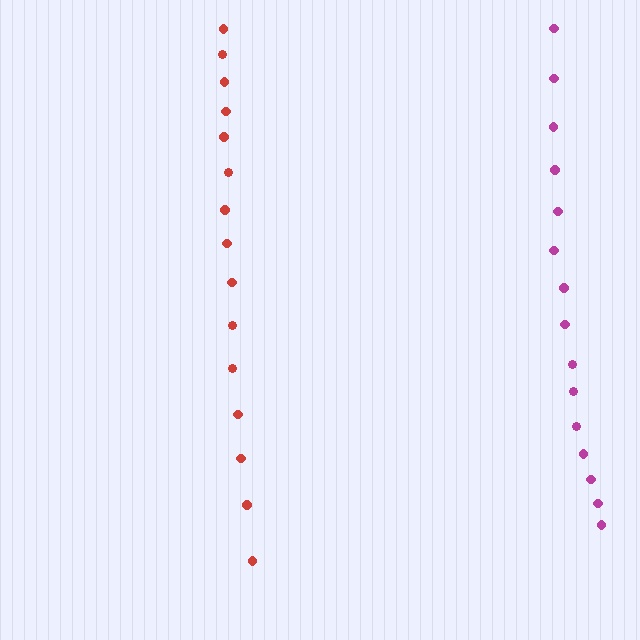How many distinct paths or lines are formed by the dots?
There are 2 distinct paths.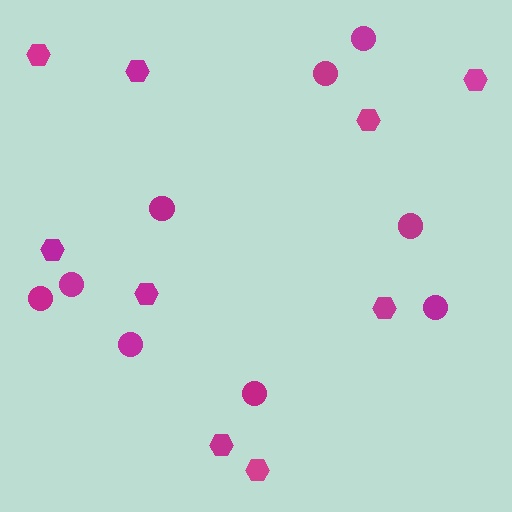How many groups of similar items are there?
There are 2 groups: one group of circles (9) and one group of hexagons (9).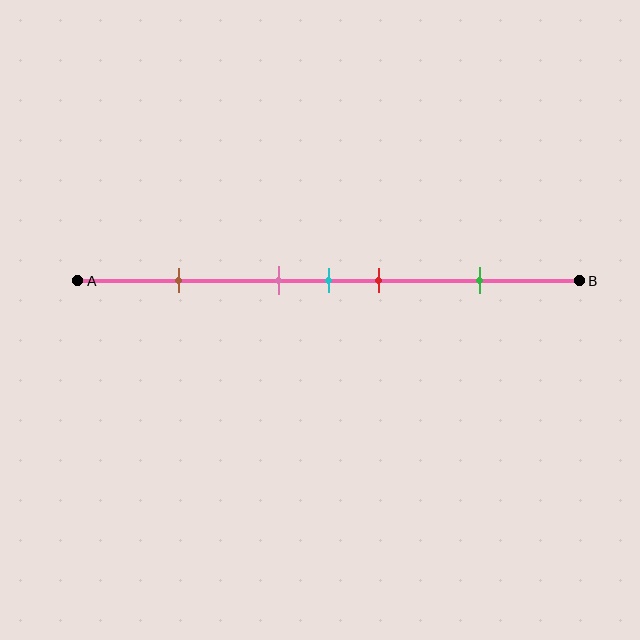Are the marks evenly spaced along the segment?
No, the marks are not evenly spaced.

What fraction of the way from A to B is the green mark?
The green mark is approximately 80% (0.8) of the way from A to B.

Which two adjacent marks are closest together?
The pink and cyan marks are the closest adjacent pair.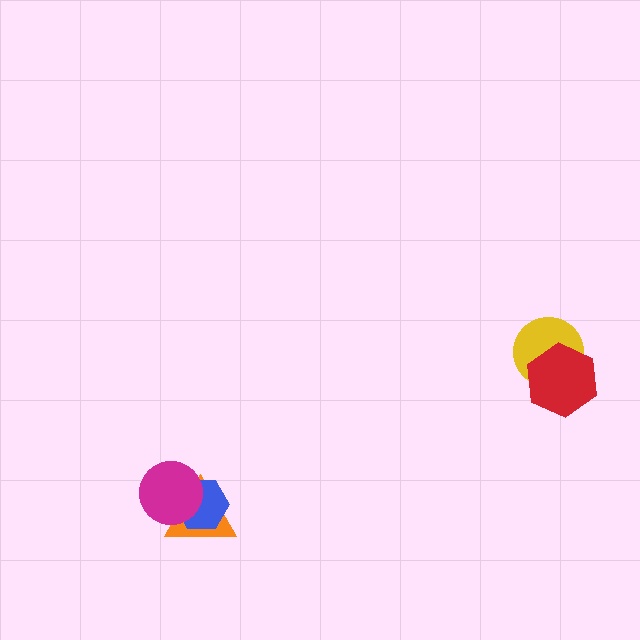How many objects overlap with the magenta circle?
2 objects overlap with the magenta circle.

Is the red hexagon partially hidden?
No, no other shape covers it.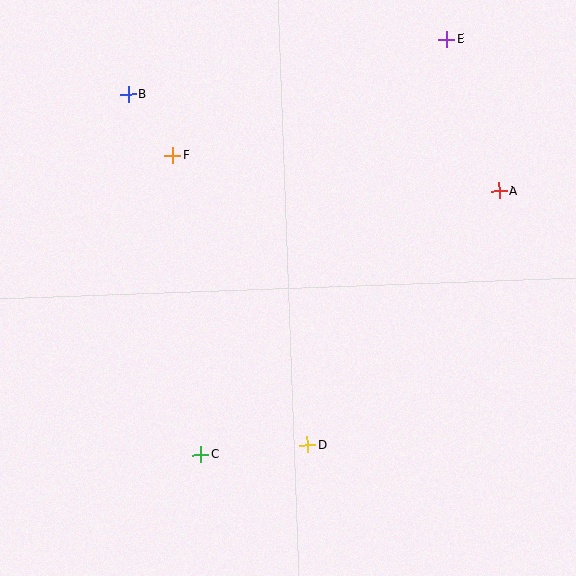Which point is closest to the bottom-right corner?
Point D is closest to the bottom-right corner.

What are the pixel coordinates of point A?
Point A is at (499, 191).